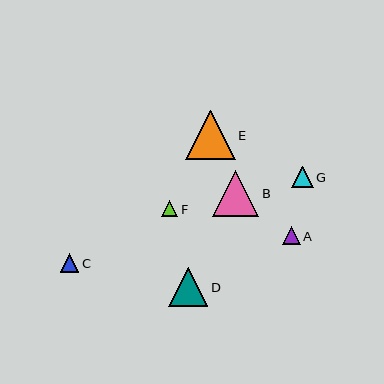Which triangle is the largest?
Triangle E is the largest with a size of approximately 50 pixels.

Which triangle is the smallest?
Triangle F is the smallest with a size of approximately 16 pixels.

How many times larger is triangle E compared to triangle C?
Triangle E is approximately 2.7 times the size of triangle C.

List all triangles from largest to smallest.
From largest to smallest: E, B, D, G, C, A, F.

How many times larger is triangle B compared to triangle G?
Triangle B is approximately 2.1 times the size of triangle G.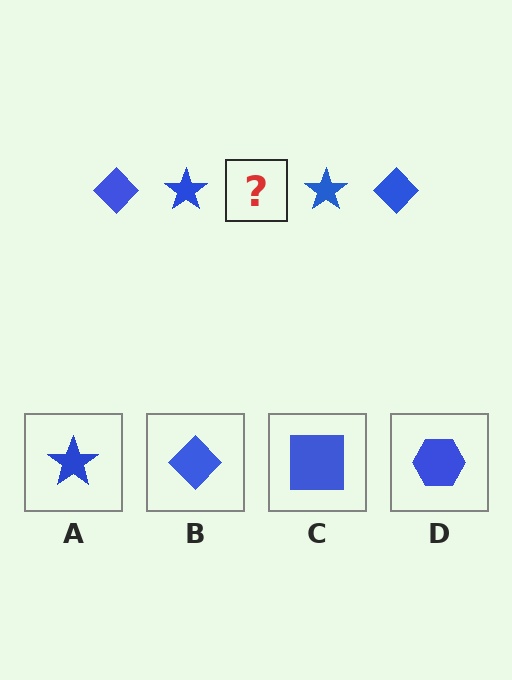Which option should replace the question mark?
Option B.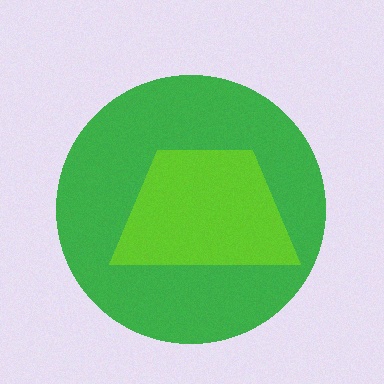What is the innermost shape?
The lime trapezoid.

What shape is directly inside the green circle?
The lime trapezoid.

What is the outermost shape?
The green circle.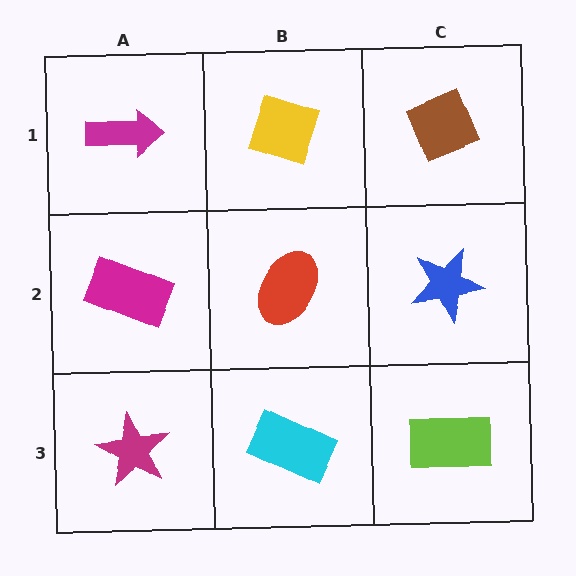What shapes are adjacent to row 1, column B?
A red ellipse (row 2, column B), a magenta arrow (row 1, column A), a brown diamond (row 1, column C).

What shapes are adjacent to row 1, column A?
A magenta rectangle (row 2, column A), a yellow diamond (row 1, column B).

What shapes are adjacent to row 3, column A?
A magenta rectangle (row 2, column A), a cyan rectangle (row 3, column B).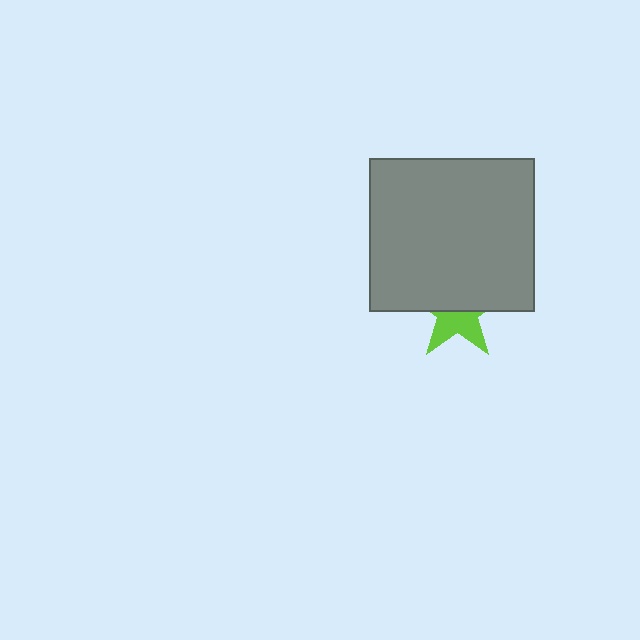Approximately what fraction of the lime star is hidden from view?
Roughly 53% of the lime star is hidden behind the gray rectangle.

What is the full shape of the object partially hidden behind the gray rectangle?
The partially hidden object is a lime star.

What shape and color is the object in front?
The object in front is a gray rectangle.